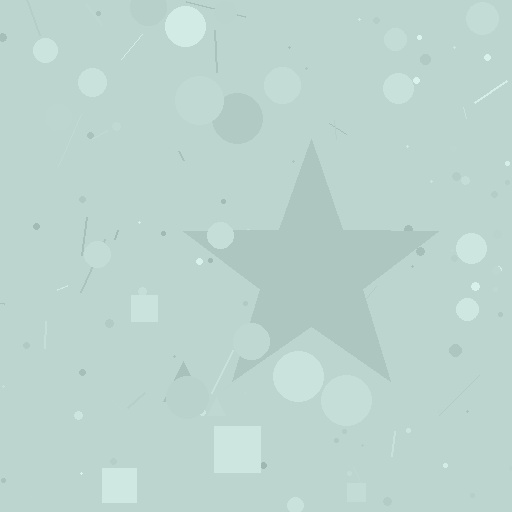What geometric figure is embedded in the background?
A star is embedded in the background.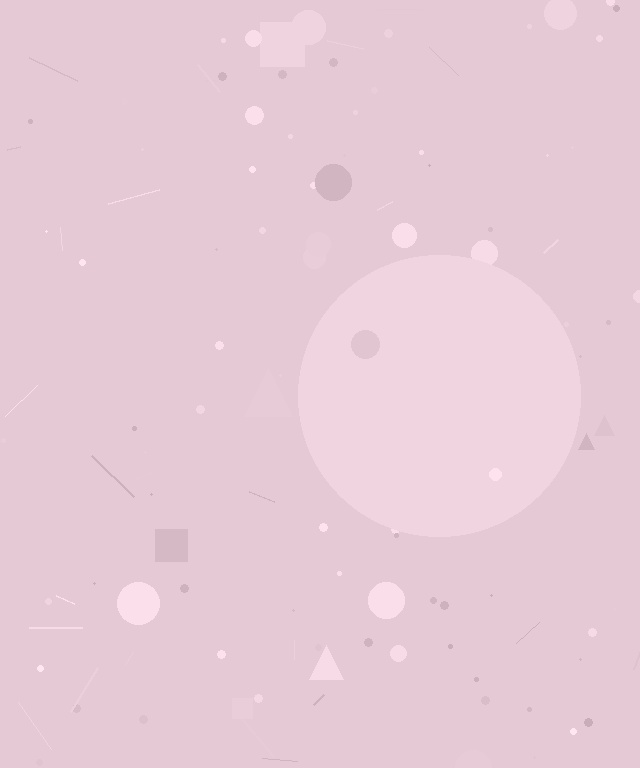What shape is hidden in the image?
A circle is hidden in the image.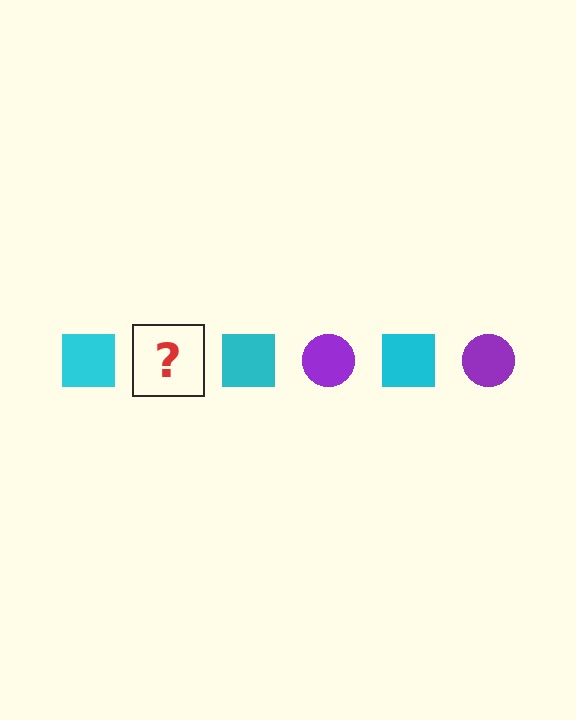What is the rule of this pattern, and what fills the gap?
The rule is that the pattern alternates between cyan square and purple circle. The gap should be filled with a purple circle.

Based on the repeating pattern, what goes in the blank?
The blank should be a purple circle.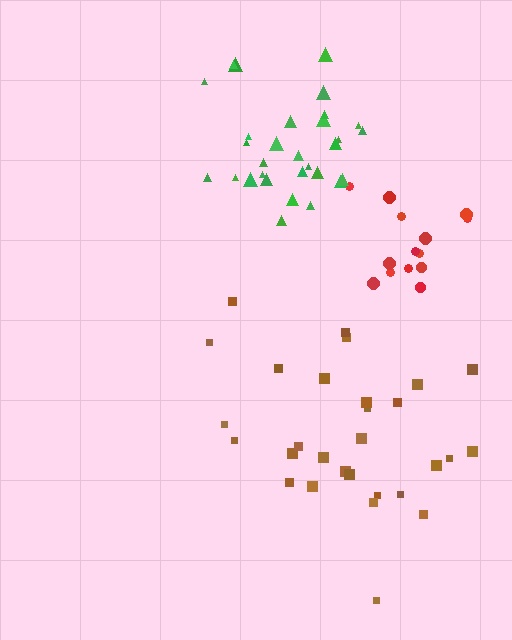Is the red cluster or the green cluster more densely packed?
Green.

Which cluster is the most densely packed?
Green.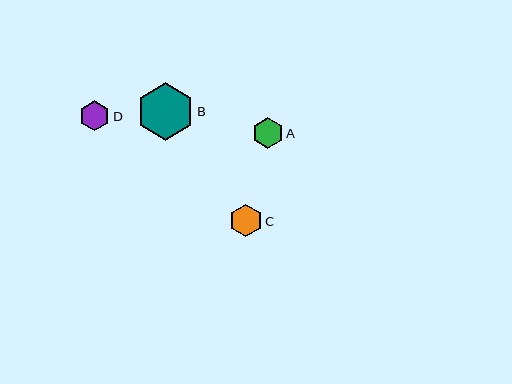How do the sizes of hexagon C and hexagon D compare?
Hexagon C and hexagon D are approximately the same size.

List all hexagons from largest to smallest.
From largest to smallest: B, C, A, D.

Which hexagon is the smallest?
Hexagon D is the smallest with a size of approximately 30 pixels.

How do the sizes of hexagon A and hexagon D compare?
Hexagon A and hexagon D are approximately the same size.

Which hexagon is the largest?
Hexagon B is the largest with a size of approximately 57 pixels.